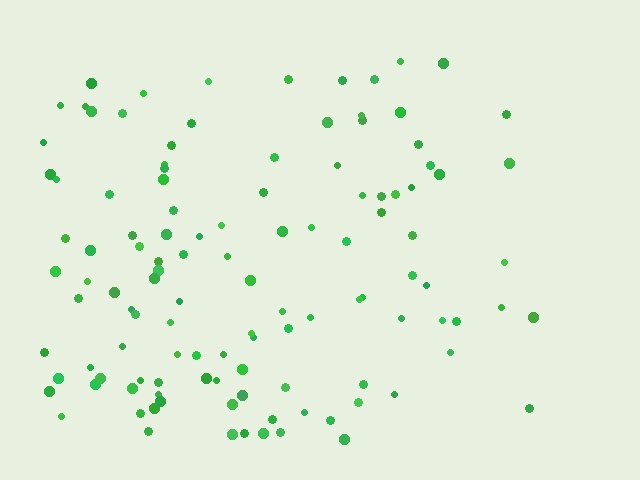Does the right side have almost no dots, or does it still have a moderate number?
Still a moderate number, just noticeably fewer than the left.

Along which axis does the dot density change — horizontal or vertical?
Horizontal.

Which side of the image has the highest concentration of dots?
The left.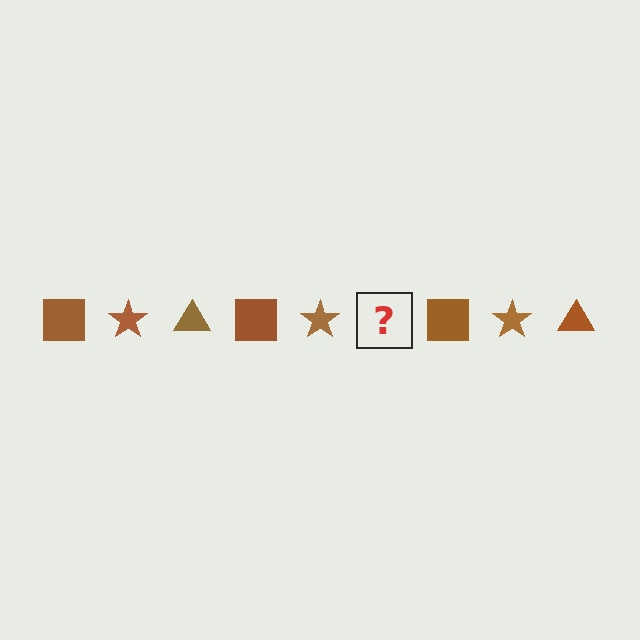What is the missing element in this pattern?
The missing element is a brown triangle.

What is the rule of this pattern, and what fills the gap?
The rule is that the pattern cycles through square, star, triangle shapes in brown. The gap should be filled with a brown triangle.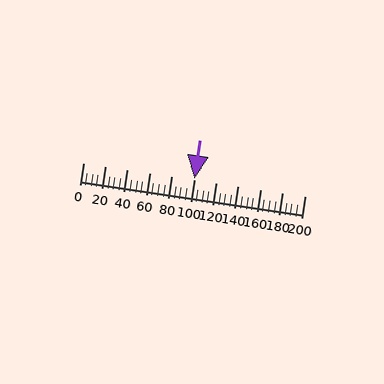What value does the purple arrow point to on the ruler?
The purple arrow points to approximately 100.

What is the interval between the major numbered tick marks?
The major tick marks are spaced 20 units apart.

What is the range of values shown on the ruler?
The ruler shows values from 0 to 200.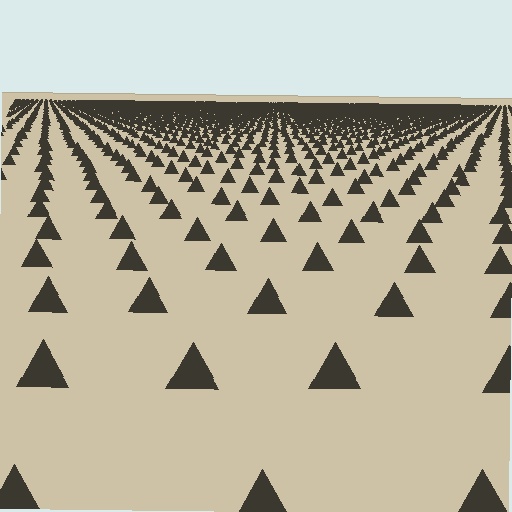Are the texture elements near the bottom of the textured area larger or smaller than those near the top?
Larger. Near the bottom, elements are closer to the viewer and appear at a bigger on-screen size.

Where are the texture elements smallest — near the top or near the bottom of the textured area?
Near the top.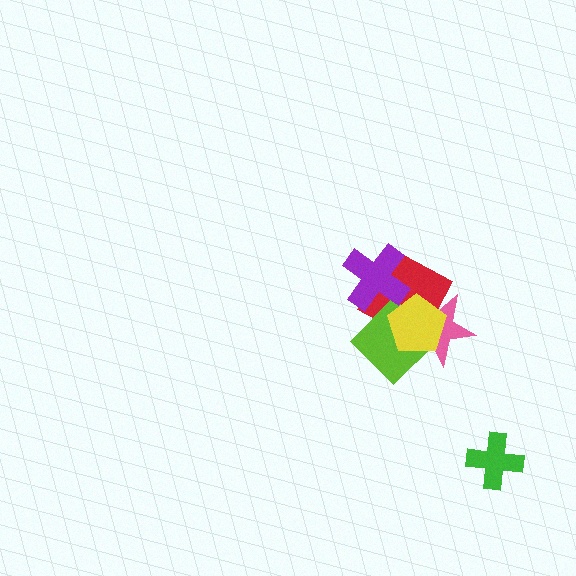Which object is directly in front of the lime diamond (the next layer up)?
The pink star is directly in front of the lime diamond.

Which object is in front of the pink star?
The yellow pentagon is in front of the pink star.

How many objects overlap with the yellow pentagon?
3 objects overlap with the yellow pentagon.